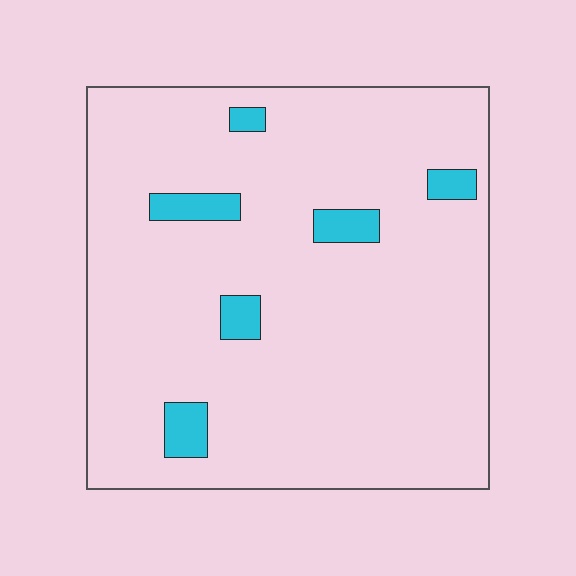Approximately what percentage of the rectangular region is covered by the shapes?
Approximately 5%.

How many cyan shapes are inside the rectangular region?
6.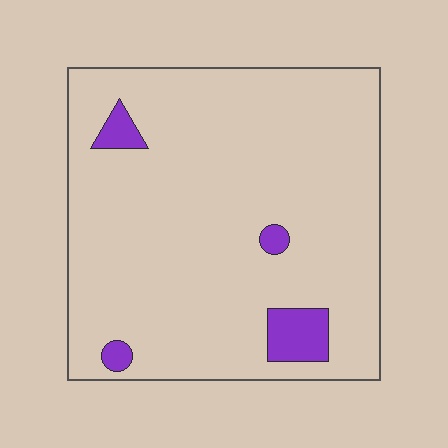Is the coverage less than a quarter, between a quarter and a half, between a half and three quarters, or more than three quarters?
Less than a quarter.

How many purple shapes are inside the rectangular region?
4.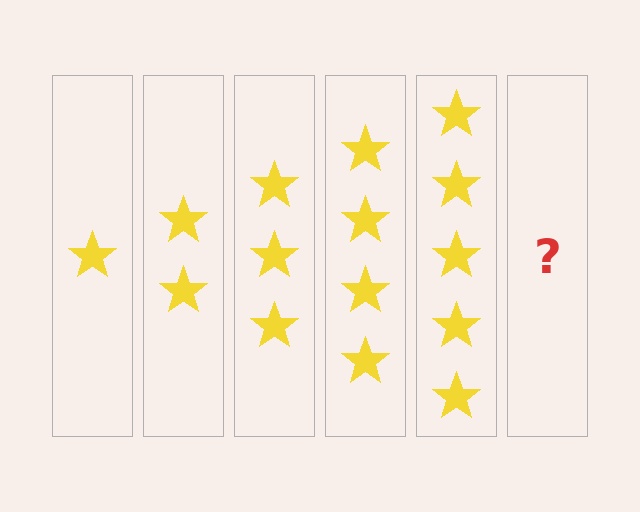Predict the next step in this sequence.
The next step is 6 stars.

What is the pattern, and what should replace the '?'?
The pattern is that each step adds one more star. The '?' should be 6 stars.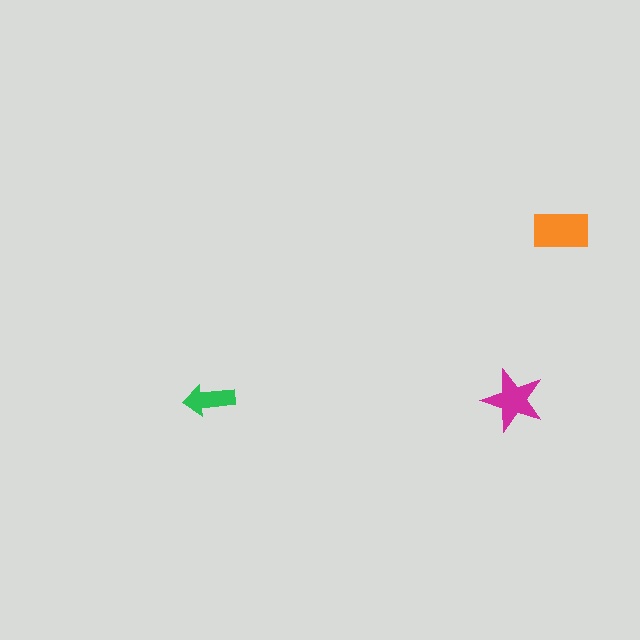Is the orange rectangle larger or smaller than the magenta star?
Larger.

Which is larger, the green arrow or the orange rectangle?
The orange rectangle.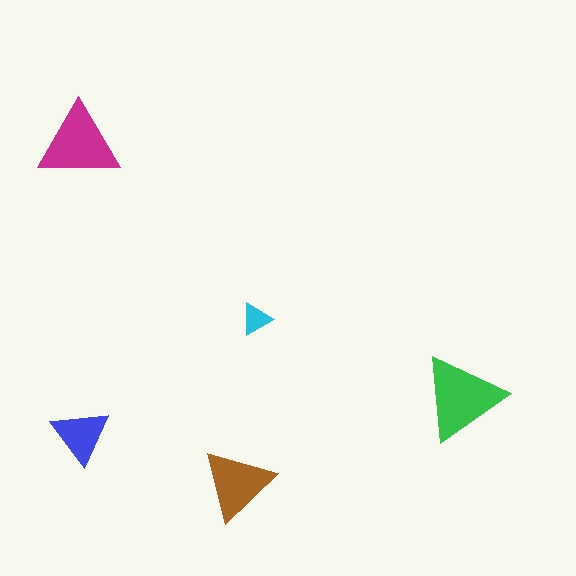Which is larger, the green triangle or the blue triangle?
The green one.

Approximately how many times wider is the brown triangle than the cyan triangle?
About 2 times wider.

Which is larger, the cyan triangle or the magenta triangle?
The magenta one.